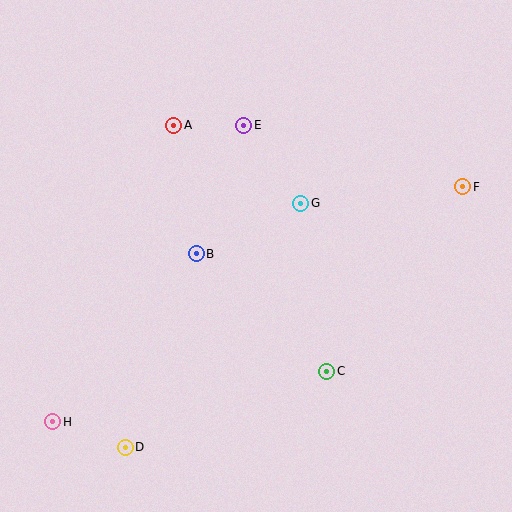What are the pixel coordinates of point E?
Point E is at (244, 125).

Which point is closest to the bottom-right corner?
Point C is closest to the bottom-right corner.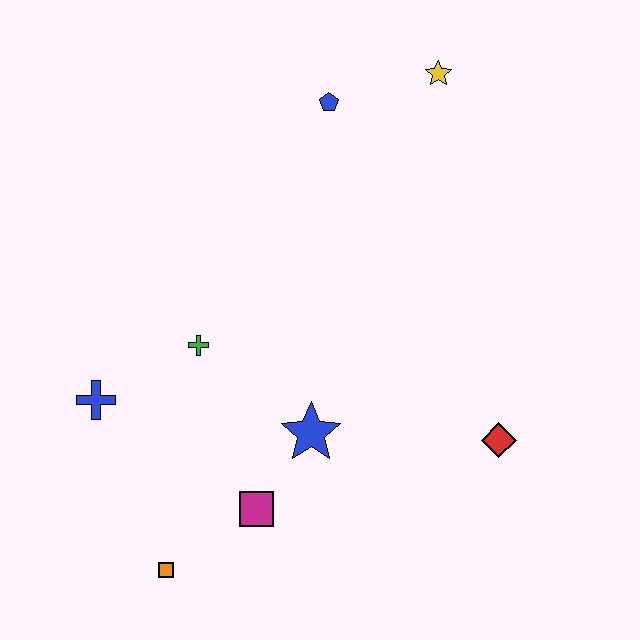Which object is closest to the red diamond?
The blue star is closest to the red diamond.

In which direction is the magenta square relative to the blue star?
The magenta square is below the blue star.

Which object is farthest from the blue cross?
The yellow star is farthest from the blue cross.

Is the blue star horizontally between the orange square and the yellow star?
Yes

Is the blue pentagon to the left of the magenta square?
No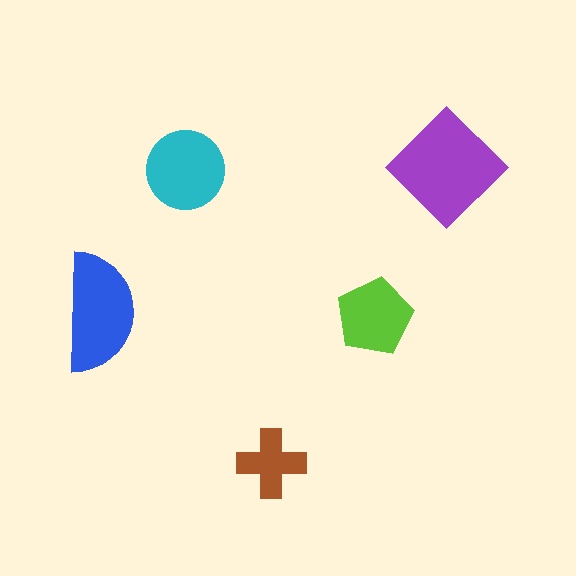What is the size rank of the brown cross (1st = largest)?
5th.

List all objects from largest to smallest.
The purple diamond, the blue semicircle, the cyan circle, the lime pentagon, the brown cross.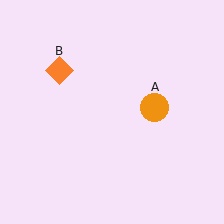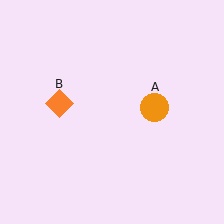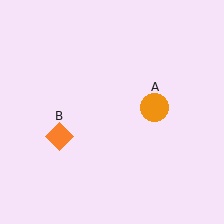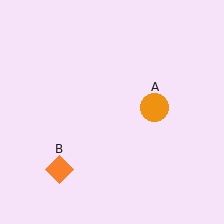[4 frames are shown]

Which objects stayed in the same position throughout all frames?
Orange circle (object A) remained stationary.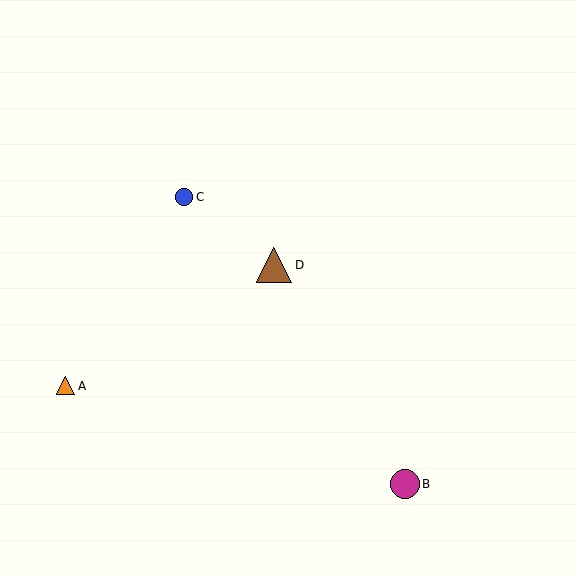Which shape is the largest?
The brown triangle (labeled D) is the largest.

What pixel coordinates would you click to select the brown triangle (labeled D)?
Click at (274, 265) to select the brown triangle D.